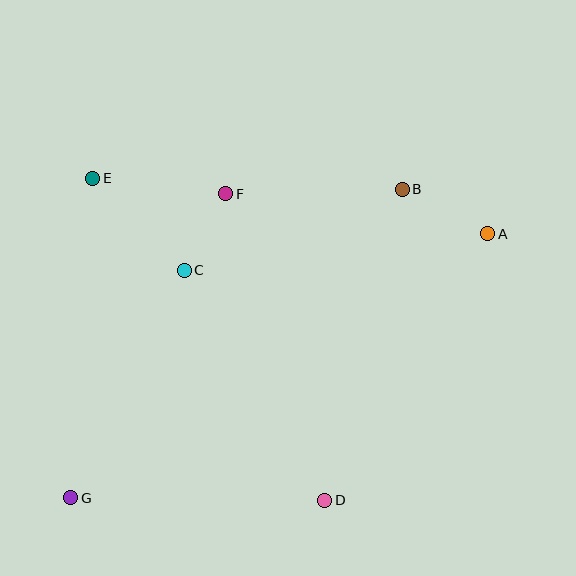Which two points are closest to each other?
Points C and F are closest to each other.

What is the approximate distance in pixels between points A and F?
The distance between A and F is approximately 265 pixels.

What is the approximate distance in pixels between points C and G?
The distance between C and G is approximately 254 pixels.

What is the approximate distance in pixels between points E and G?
The distance between E and G is approximately 320 pixels.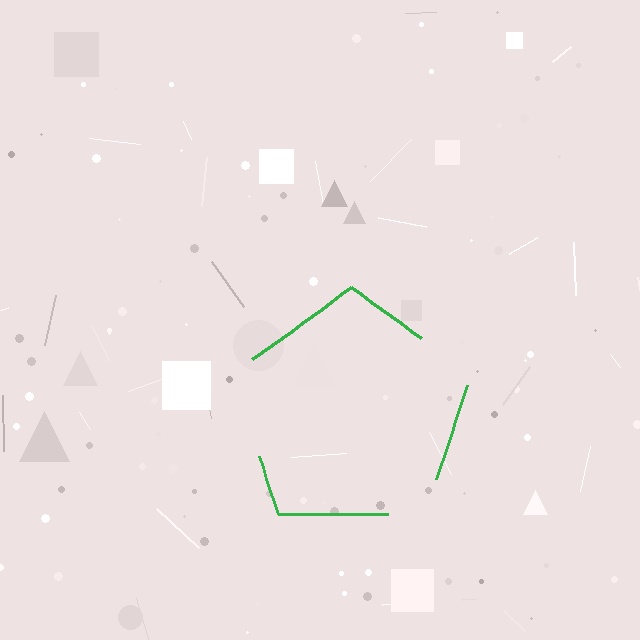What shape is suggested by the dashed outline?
The dashed outline suggests a pentagon.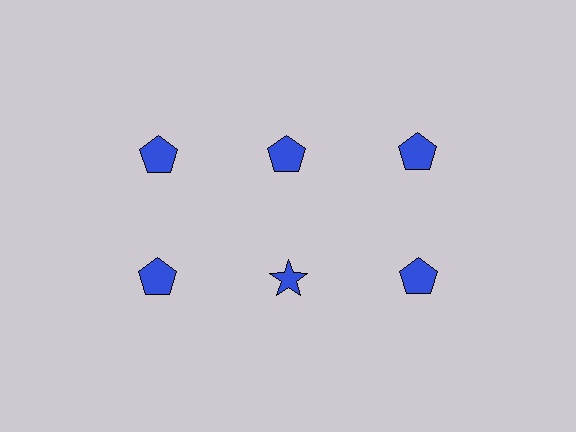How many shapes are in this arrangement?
There are 6 shapes arranged in a grid pattern.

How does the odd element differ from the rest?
It has a different shape: star instead of pentagon.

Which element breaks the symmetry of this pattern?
The blue star in the second row, second from left column breaks the symmetry. All other shapes are blue pentagons.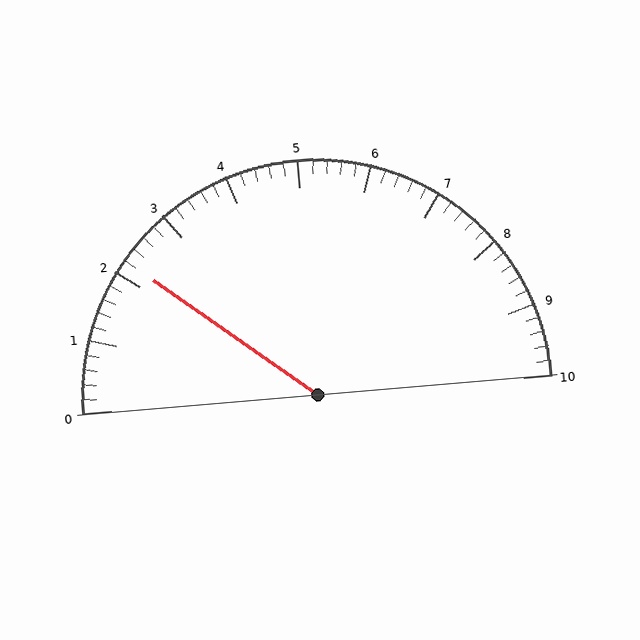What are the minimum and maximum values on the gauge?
The gauge ranges from 0 to 10.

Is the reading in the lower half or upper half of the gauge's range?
The reading is in the lower half of the range (0 to 10).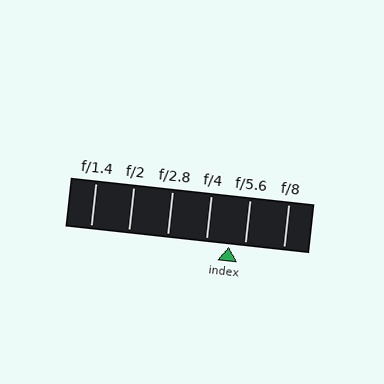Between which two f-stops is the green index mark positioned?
The index mark is between f/4 and f/5.6.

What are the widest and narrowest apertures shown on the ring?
The widest aperture shown is f/1.4 and the narrowest is f/8.